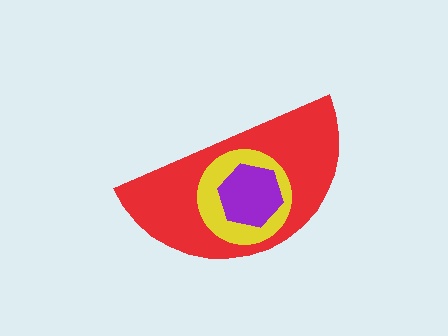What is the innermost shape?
The purple hexagon.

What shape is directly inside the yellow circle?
The purple hexagon.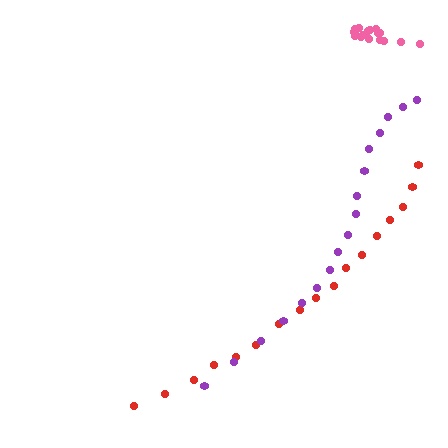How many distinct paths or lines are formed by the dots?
There are 3 distinct paths.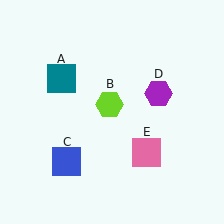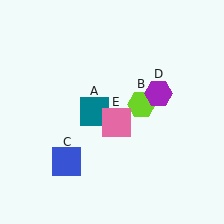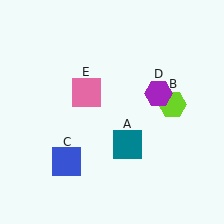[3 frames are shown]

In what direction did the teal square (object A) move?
The teal square (object A) moved down and to the right.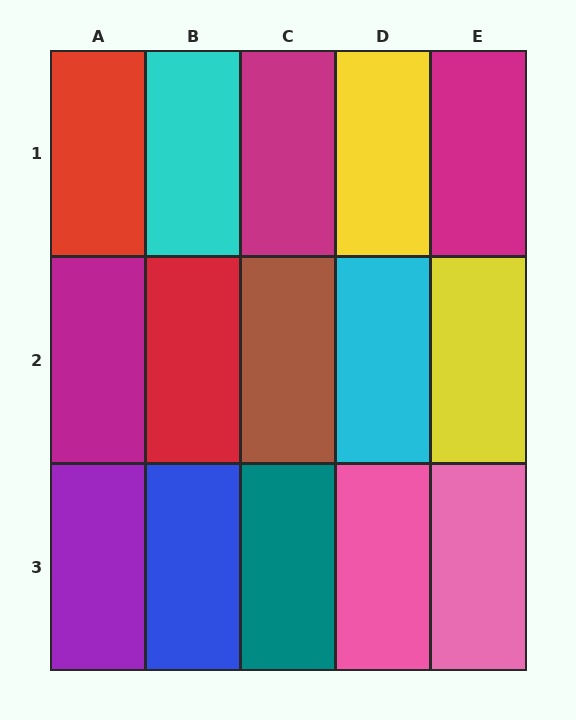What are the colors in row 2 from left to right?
Magenta, red, brown, cyan, yellow.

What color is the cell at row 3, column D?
Pink.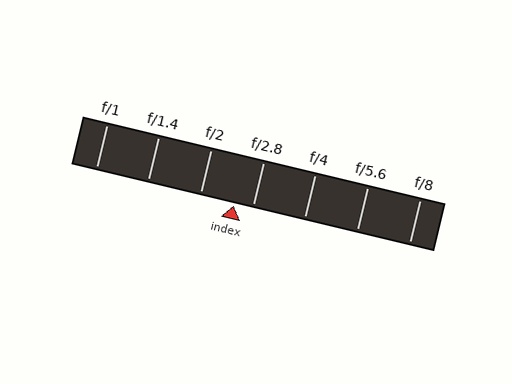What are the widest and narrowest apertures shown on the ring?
The widest aperture shown is f/1 and the narrowest is f/8.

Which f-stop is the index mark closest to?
The index mark is closest to f/2.8.